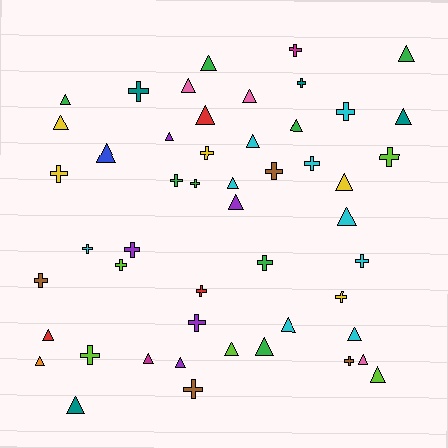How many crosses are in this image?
There are 23 crosses.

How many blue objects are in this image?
There is 1 blue object.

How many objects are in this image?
There are 50 objects.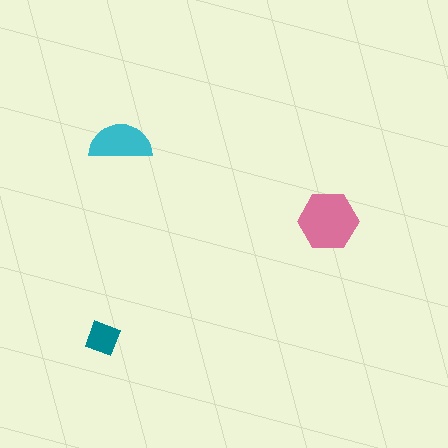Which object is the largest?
The pink hexagon.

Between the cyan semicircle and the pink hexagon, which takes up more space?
The pink hexagon.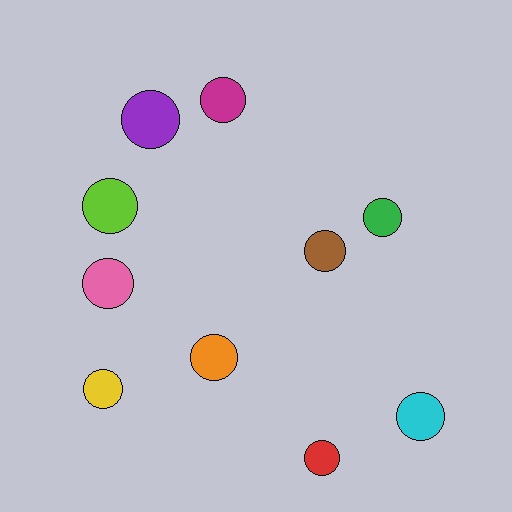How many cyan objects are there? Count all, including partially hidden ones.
There is 1 cyan object.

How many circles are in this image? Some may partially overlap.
There are 10 circles.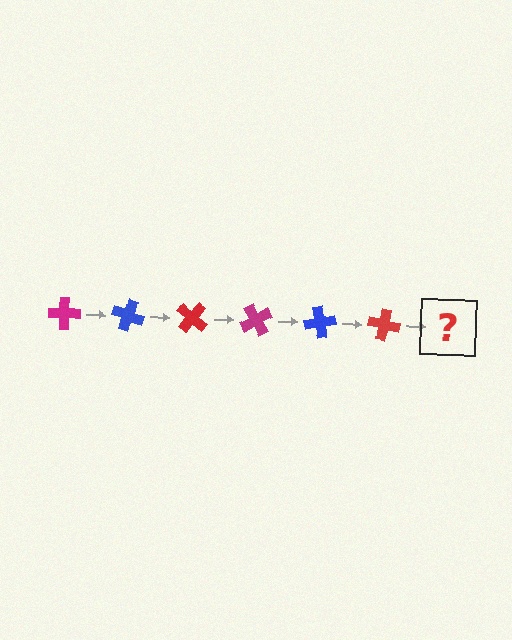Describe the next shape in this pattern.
It should be a magenta cross, rotated 120 degrees from the start.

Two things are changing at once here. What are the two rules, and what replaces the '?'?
The two rules are that it rotates 20 degrees each step and the color cycles through magenta, blue, and red. The '?' should be a magenta cross, rotated 120 degrees from the start.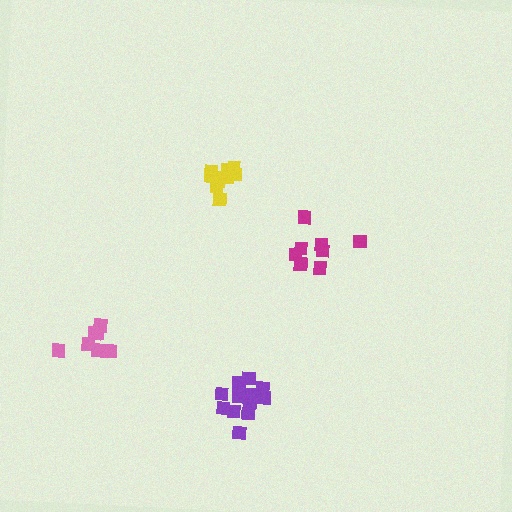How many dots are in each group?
Group 1: 13 dots, Group 2: 10 dots, Group 3: 8 dots, Group 4: 8 dots (39 total).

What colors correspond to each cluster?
The clusters are colored: purple, yellow, magenta, pink.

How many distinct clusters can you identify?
There are 4 distinct clusters.